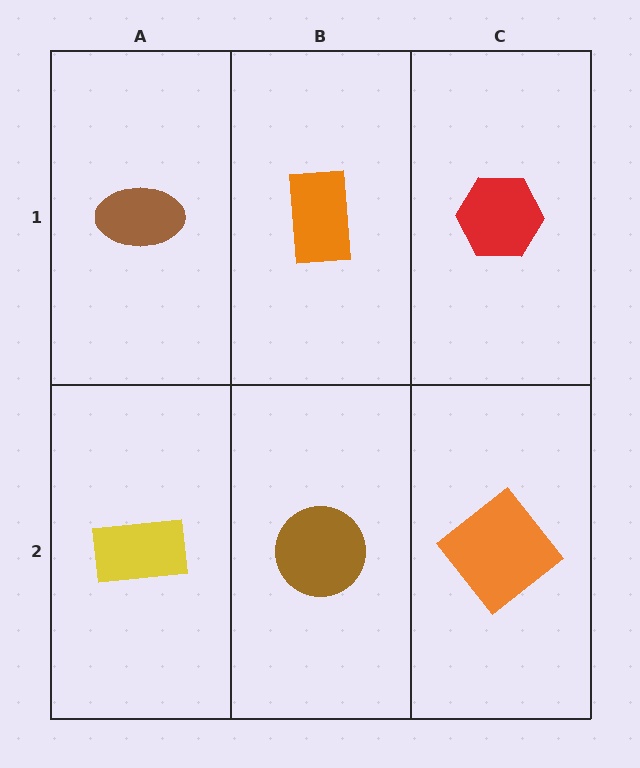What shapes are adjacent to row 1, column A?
A yellow rectangle (row 2, column A), an orange rectangle (row 1, column B).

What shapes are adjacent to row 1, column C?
An orange diamond (row 2, column C), an orange rectangle (row 1, column B).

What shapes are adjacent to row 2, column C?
A red hexagon (row 1, column C), a brown circle (row 2, column B).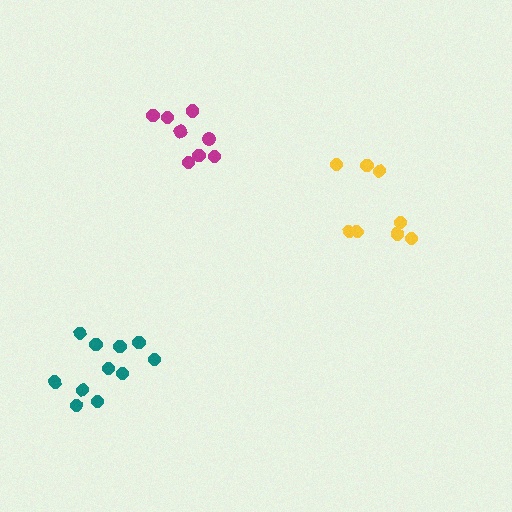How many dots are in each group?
Group 1: 8 dots, Group 2: 11 dots, Group 3: 8 dots (27 total).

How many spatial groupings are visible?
There are 3 spatial groupings.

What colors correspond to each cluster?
The clusters are colored: magenta, teal, yellow.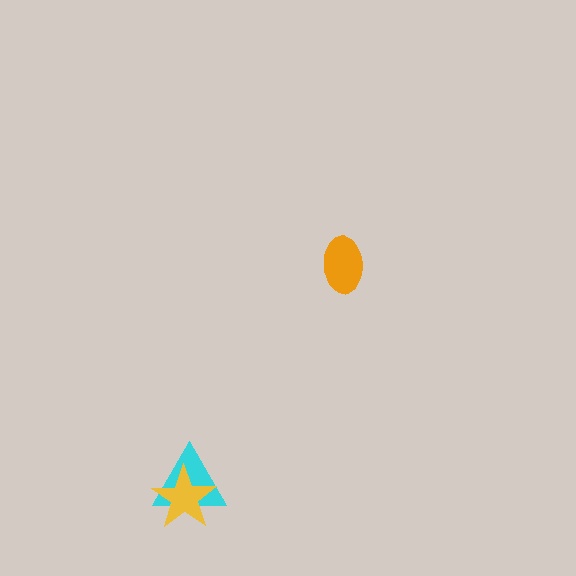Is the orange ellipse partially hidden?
No, no other shape covers it.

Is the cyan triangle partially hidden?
Yes, it is partially covered by another shape.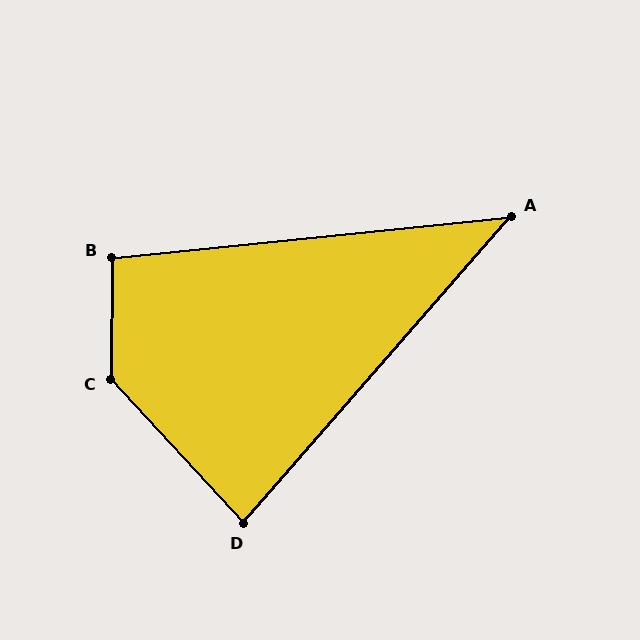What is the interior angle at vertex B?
Approximately 96 degrees (obtuse).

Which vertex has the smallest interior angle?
A, at approximately 43 degrees.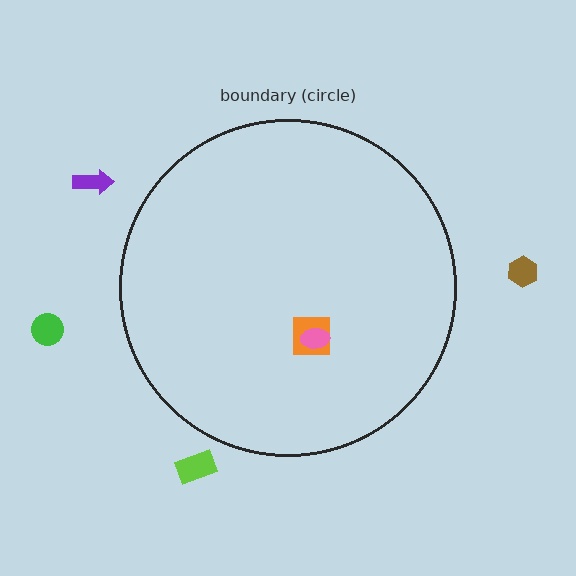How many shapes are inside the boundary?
2 inside, 4 outside.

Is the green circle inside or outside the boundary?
Outside.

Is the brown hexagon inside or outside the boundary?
Outside.